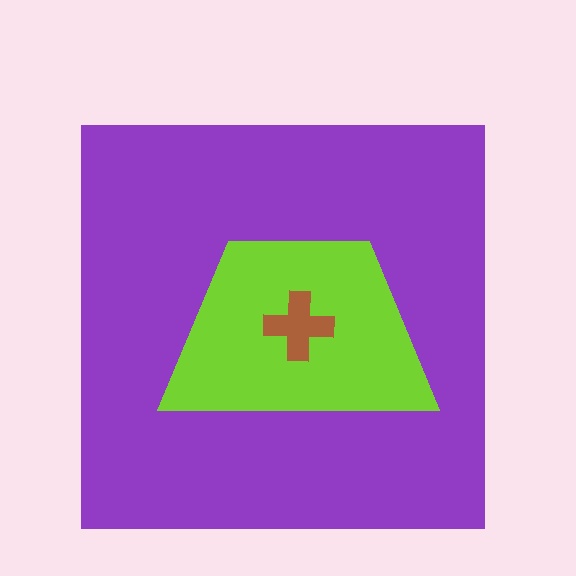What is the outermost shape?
The purple square.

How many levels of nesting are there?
3.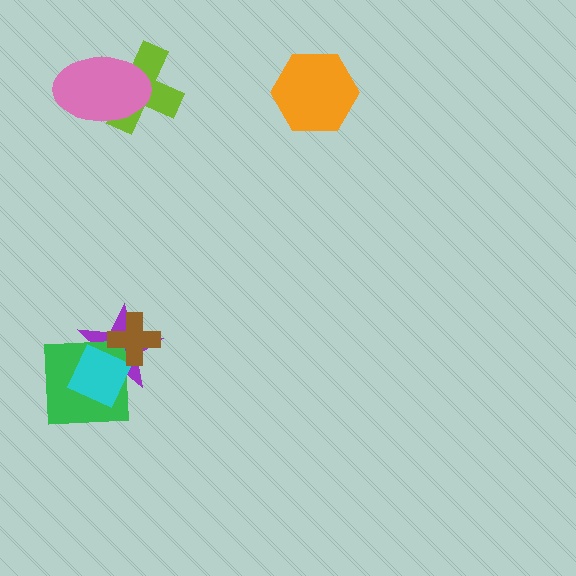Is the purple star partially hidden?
Yes, it is partially covered by another shape.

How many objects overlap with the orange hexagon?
0 objects overlap with the orange hexagon.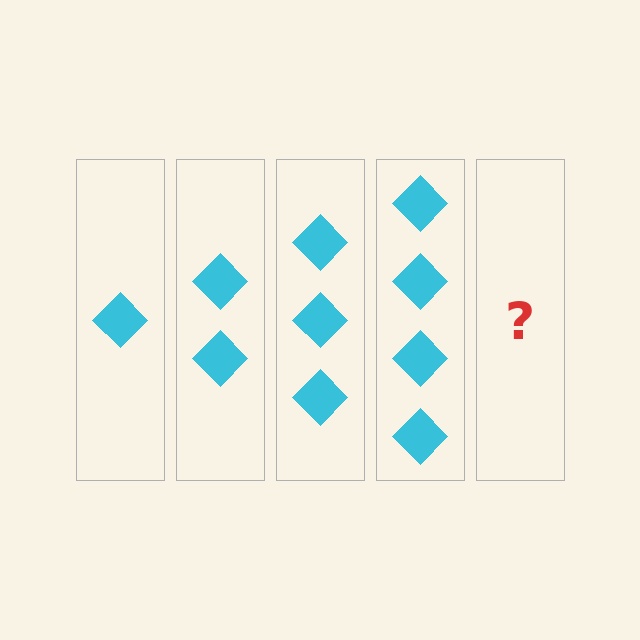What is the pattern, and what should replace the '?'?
The pattern is that each step adds one more diamond. The '?' should be 5 diamonds.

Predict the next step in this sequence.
The next step is 5 diamonds.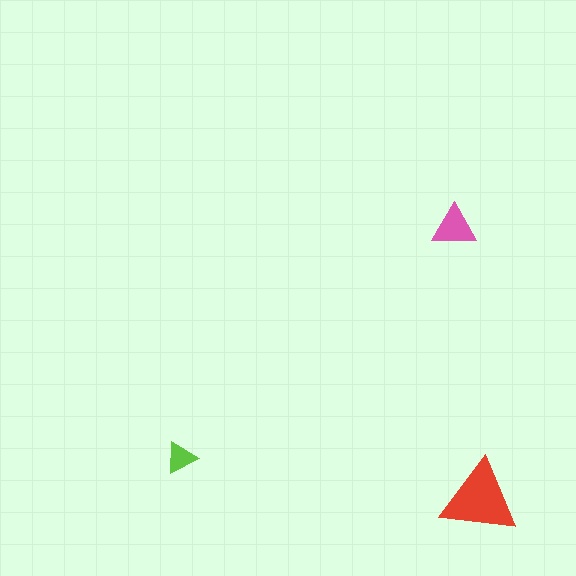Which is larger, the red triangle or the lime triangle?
The red one.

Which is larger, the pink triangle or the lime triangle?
The pink one.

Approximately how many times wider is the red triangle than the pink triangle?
About 1.5 times wider.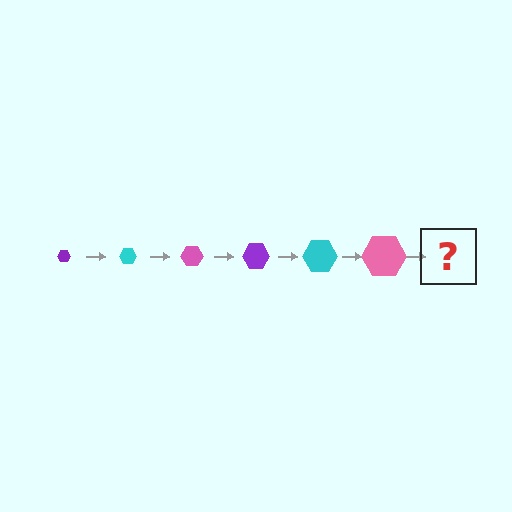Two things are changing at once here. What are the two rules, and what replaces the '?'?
The two rules are that the hexagon grows larger each step and the color cycles through purple, cyan, and pink. The '?' should be a purple hexagon, larger than the previous one.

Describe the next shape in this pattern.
It should be a purple hexagon, larger than the previous one.